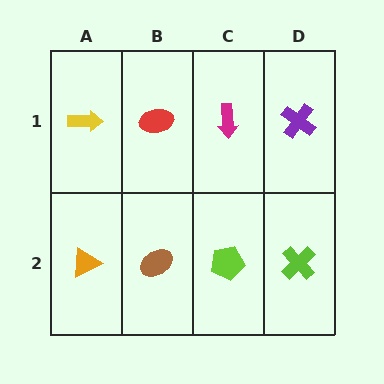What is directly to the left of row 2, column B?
An orange triangle.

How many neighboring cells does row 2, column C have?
3.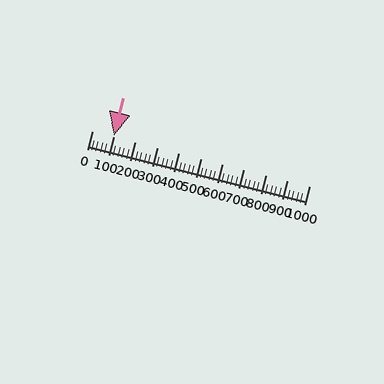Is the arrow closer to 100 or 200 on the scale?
The arrow is closer to 100.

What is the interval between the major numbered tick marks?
The major tick marks are spaced 100 units apart.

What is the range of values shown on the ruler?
The ruler shows values from 0 to 1000.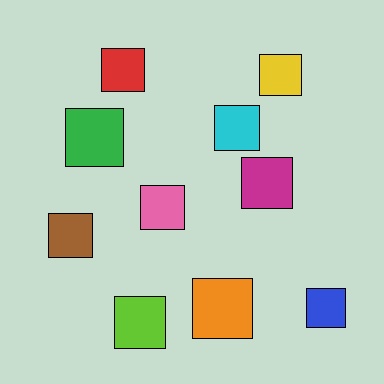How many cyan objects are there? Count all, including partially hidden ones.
There is 1 cyan object.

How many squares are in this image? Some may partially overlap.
There are 10 squares.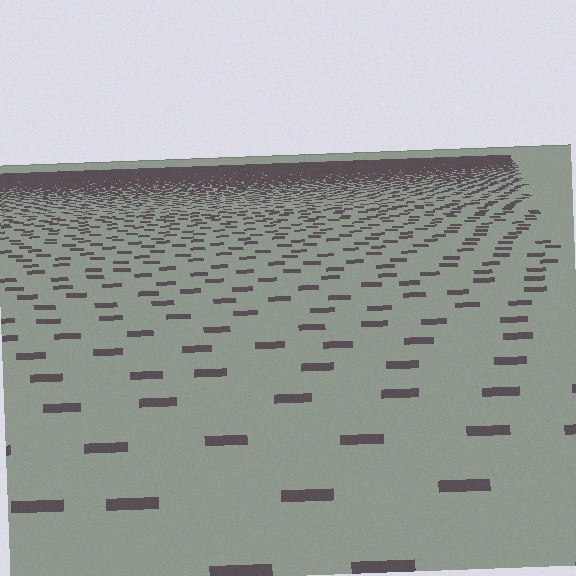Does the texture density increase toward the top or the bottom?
Density increases toward the top.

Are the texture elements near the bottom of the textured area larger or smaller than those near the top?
Larger. Near the bottom, elements are closer to the viewer and appear at a bigger on-screen size.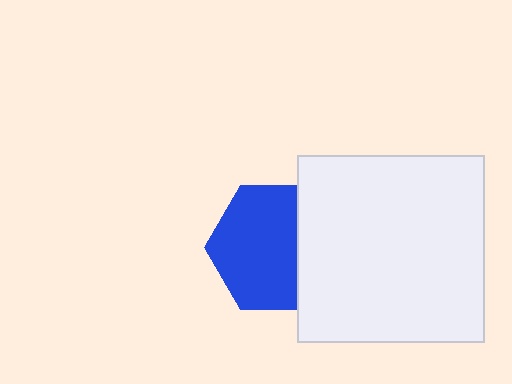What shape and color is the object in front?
The object in front is a white square.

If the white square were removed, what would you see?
You would see the complete blue hexagon.